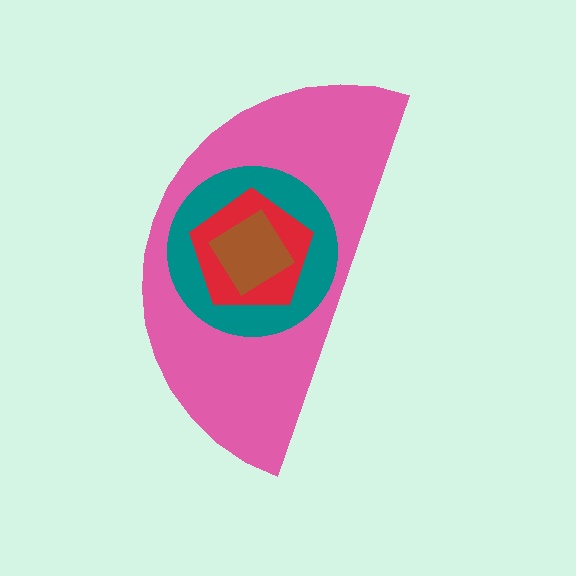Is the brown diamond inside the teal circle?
Yes.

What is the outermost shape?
The pink semicircle.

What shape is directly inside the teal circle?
The red pentagon.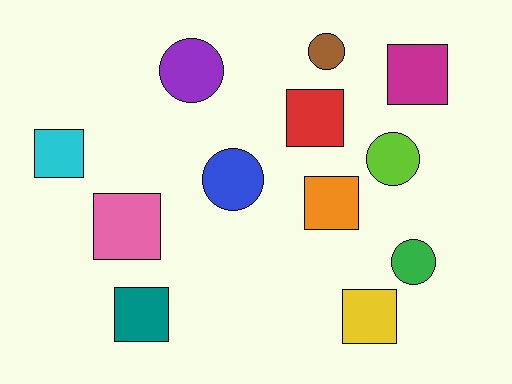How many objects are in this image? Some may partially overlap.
There are 12 objects.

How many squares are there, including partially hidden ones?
There are 7 squares.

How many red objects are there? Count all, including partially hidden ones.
There is 1 red object.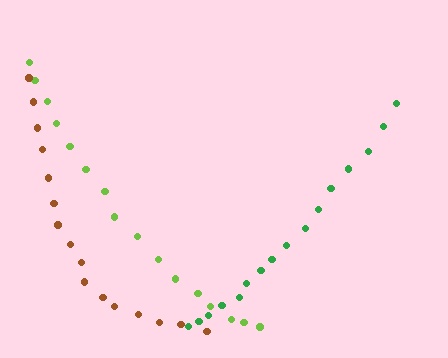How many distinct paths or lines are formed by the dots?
There are 3 distinct paths.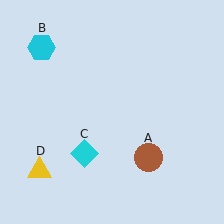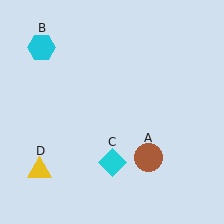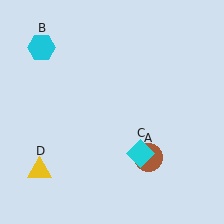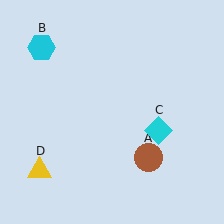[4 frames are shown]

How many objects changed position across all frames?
1 object changed position: cyan diamond (object C).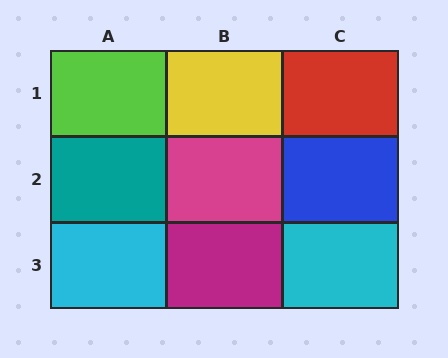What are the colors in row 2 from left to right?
Teal, magenta, blue.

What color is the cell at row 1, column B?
Yellow.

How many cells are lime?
1 cell is lime.